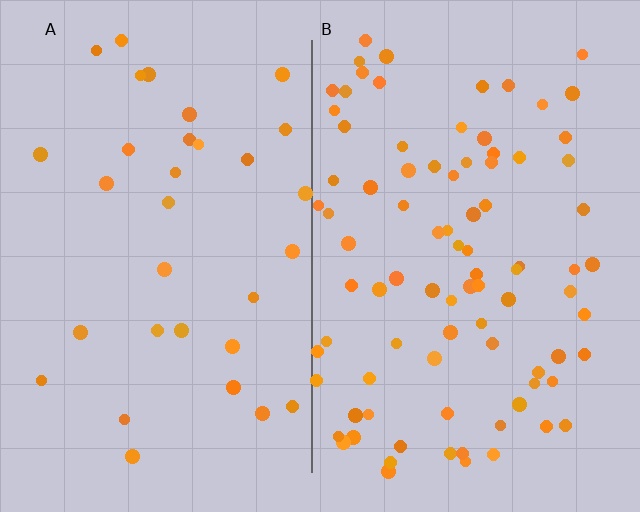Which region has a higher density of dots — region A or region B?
B (the right).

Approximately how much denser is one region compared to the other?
Approximately 2.8× — region B over region A.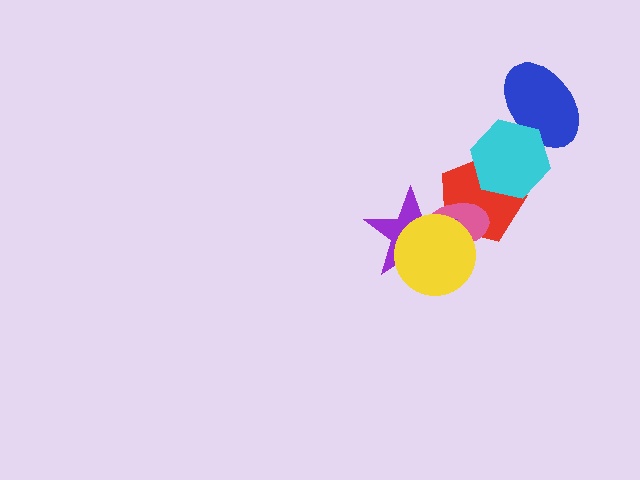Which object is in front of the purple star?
The yellow circle is in front of the purple star.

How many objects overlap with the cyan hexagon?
2 objects overlap with the cyan hexagon.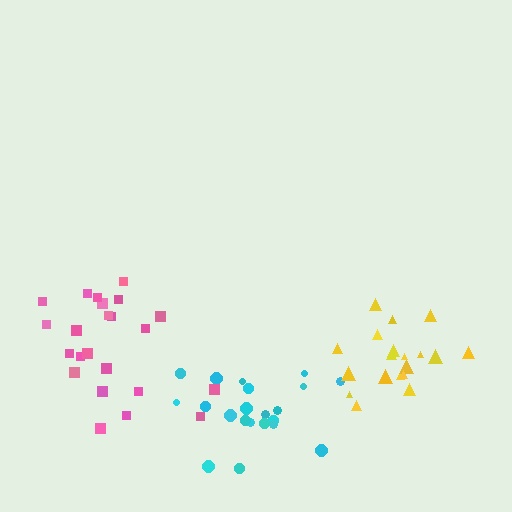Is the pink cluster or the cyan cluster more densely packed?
Cyan.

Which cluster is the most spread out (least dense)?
Pink.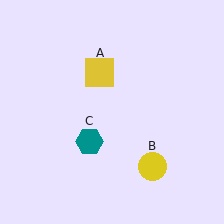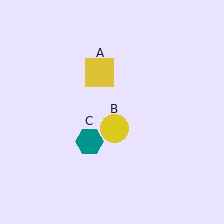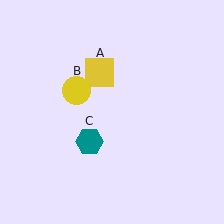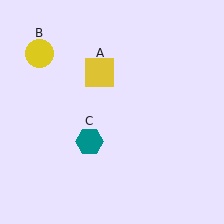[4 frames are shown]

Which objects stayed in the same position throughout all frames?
Yellow square (object A) and teal hexagon (object C) remained stationary.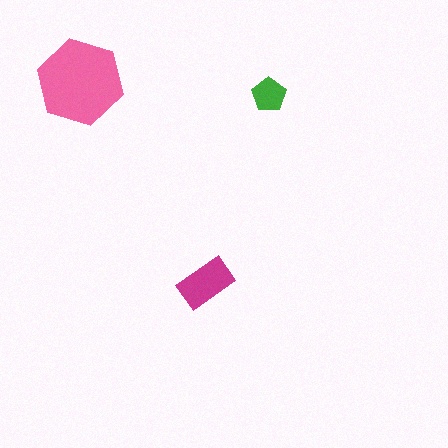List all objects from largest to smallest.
The pink hexagon, the magenta rectangle, the green pentagon.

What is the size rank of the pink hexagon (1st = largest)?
1st.